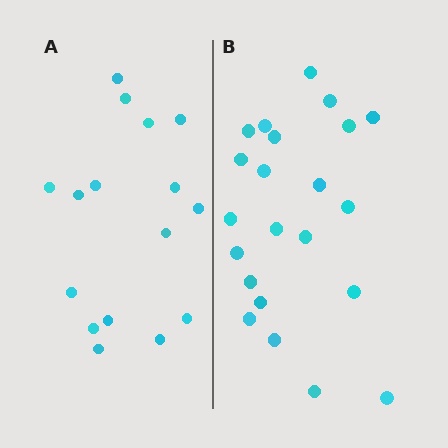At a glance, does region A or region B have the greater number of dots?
Region B (the right region) has more dots.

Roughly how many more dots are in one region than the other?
Region B has about 6 more dots than region A.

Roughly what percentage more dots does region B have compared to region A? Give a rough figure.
About 40% more.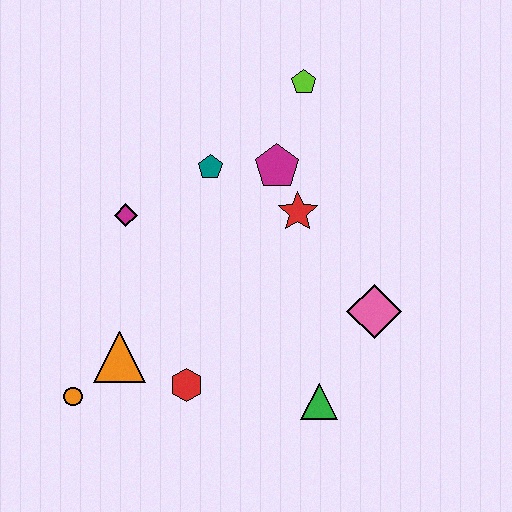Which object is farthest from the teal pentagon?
The orange circle is farthest from the teal pentagon.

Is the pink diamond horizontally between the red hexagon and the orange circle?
No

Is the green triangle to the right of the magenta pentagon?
Yes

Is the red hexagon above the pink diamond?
No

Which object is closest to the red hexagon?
The orange triangle is closest to the red hexagon.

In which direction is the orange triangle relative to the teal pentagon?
The orange triangle is below the teal pentagon.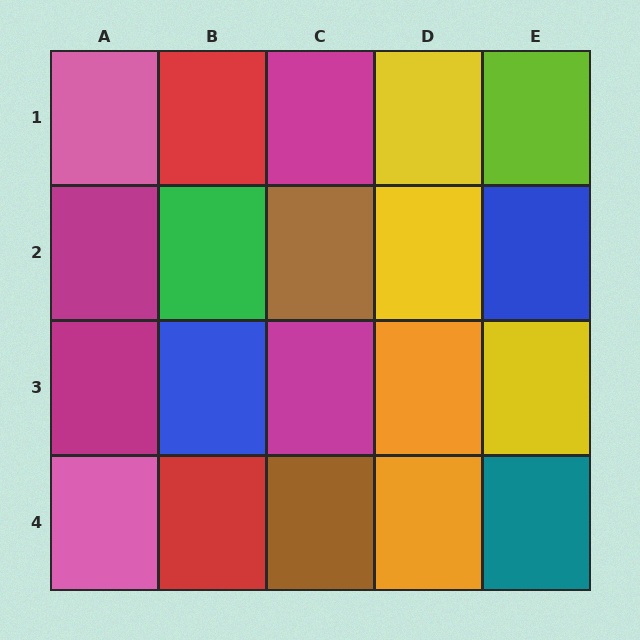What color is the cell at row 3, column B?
Blue.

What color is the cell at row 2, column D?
Yellow.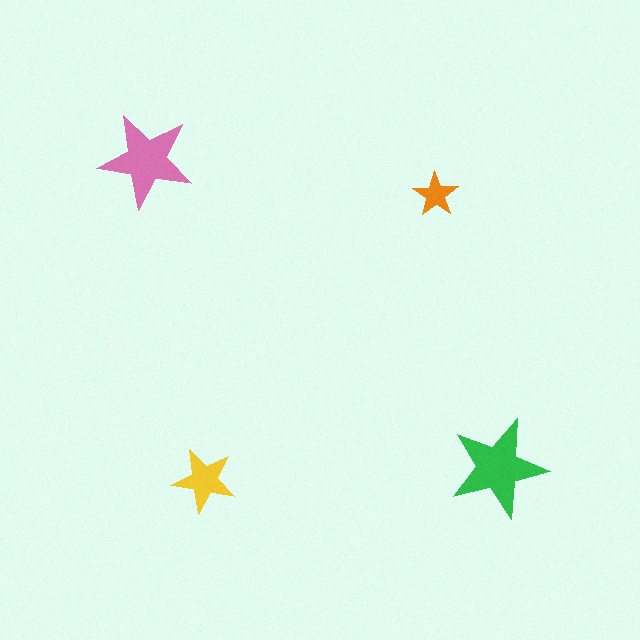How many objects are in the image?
There are 4 objects in the image.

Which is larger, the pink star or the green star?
The green one.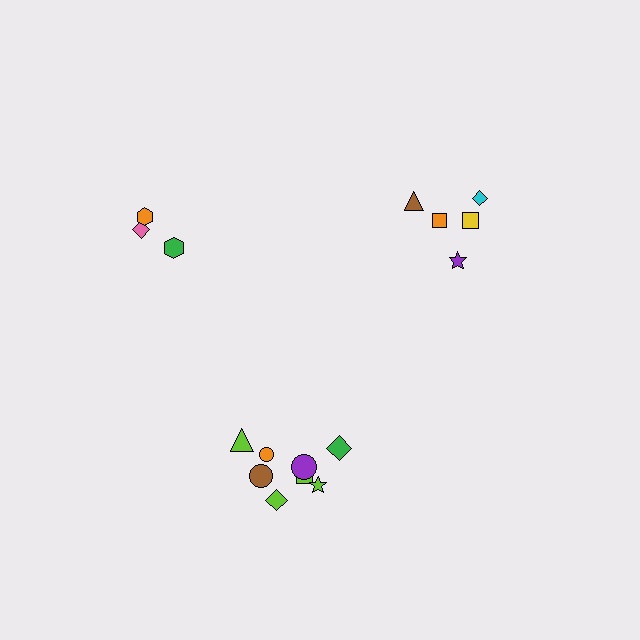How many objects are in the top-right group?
There are 5 objects.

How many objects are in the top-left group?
There are 3 objects.